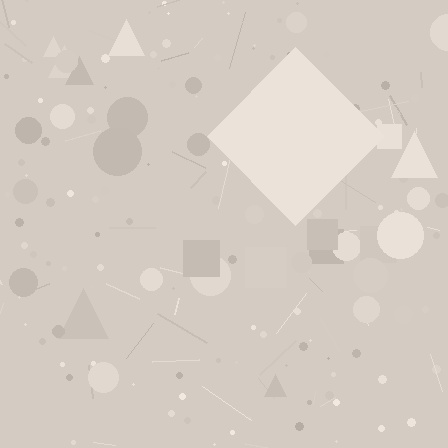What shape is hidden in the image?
A diamond is hidden in the image.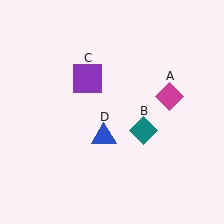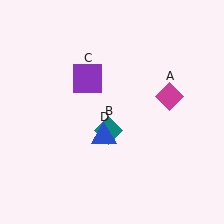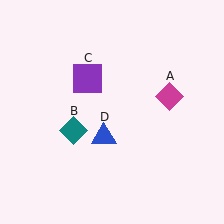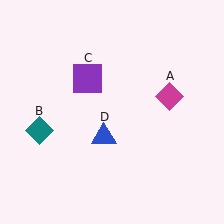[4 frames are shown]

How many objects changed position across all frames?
1 object changed position: teal diamond (object B).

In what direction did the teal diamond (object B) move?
The teal diamond (object B) moved left.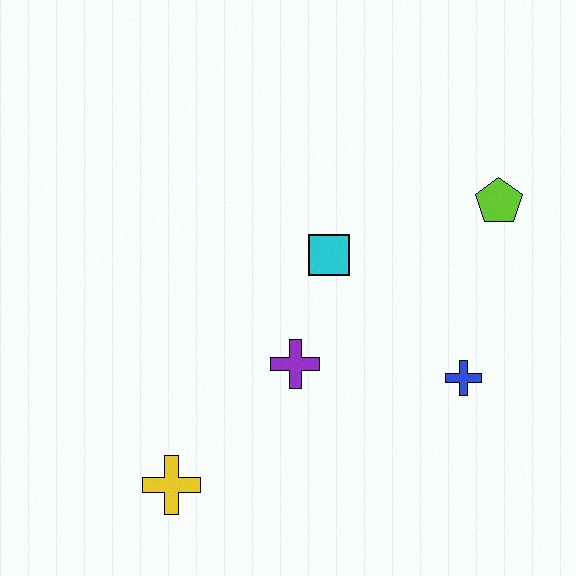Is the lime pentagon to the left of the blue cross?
No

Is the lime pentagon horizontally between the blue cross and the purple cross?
No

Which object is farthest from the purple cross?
The lime pentagon is farthest from the purple cross.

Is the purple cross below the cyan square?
Yes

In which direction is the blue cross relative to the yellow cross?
The blue cross is to the right of the yellow cross.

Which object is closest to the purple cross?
The cyan square is closest to the purple cross.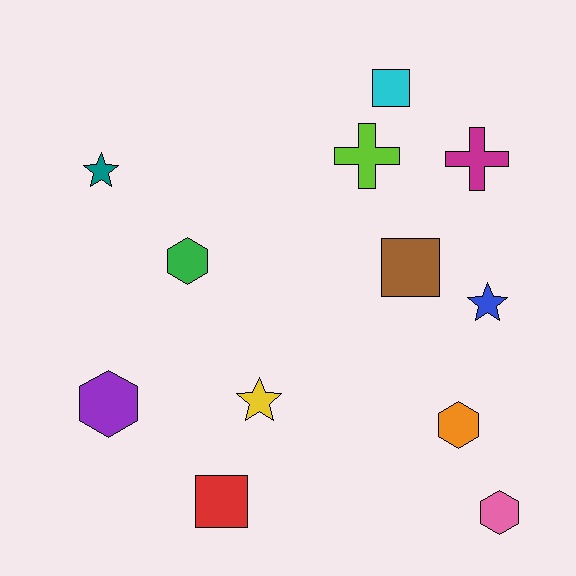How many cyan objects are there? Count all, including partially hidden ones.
There is 1 cyan object.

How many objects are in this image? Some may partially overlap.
There are 12 objects.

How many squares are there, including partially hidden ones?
There are 3 squares.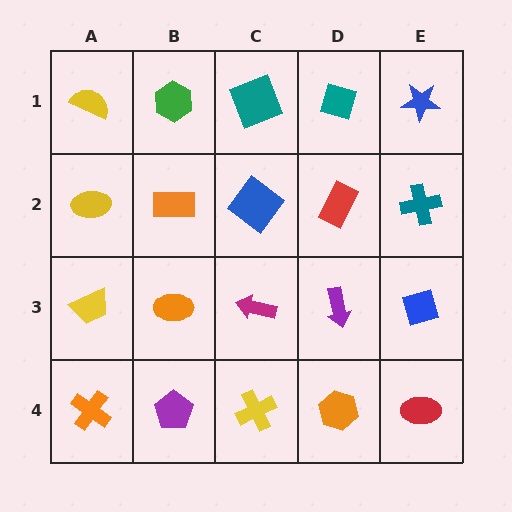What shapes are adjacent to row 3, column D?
A red rectangle (row 2, column D), an orange hexagon (row 4, column D), a magenta arrow (row 3, column C), a blue diamond (row 3, column E).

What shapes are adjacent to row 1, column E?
A teal cross (row 2, column E), a teal diamond (row 1, column D).